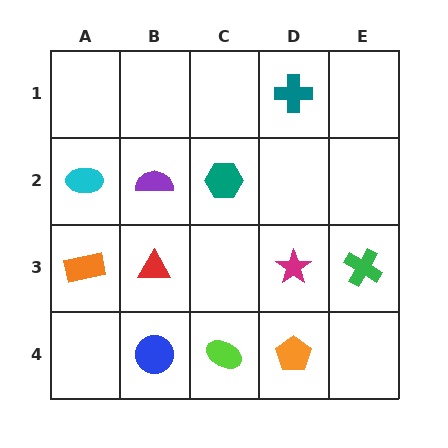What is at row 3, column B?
A red triangle.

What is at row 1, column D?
A teal cross.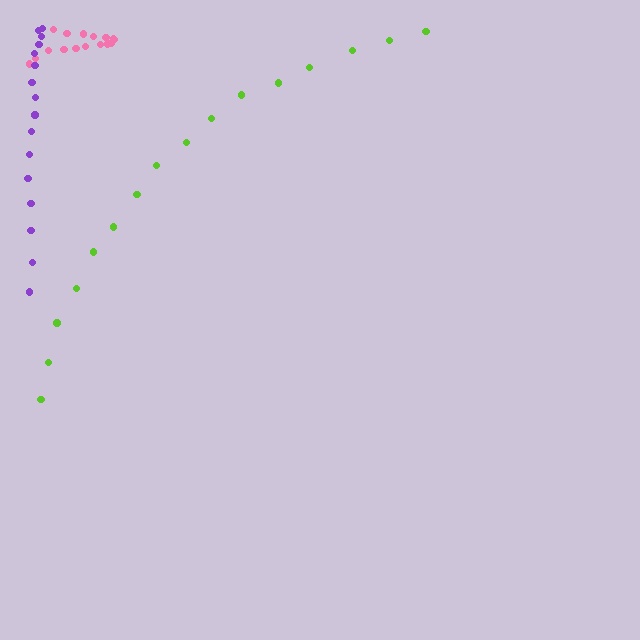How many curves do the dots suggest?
There are 3 distinct paths.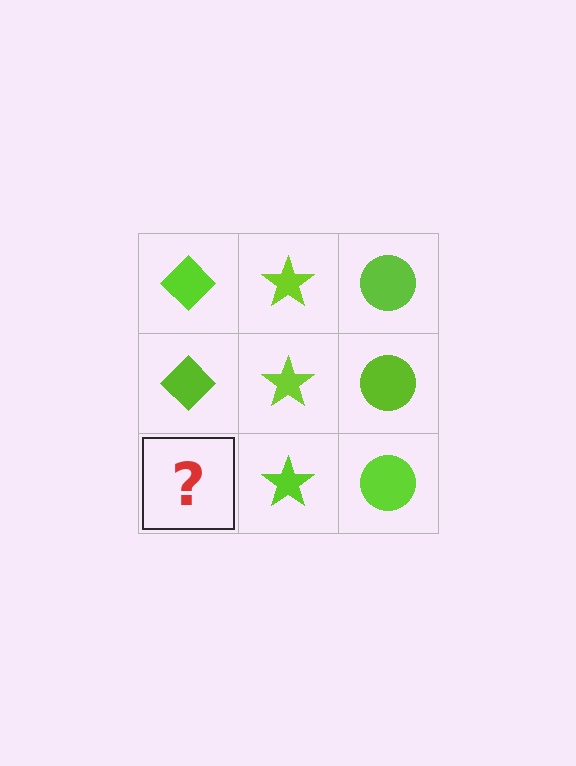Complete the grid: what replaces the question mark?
The question mark should be replaced with a lime diamond.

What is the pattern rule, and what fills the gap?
The rule is that each column has a consistent shape. The gap should be filled with a lime diamond.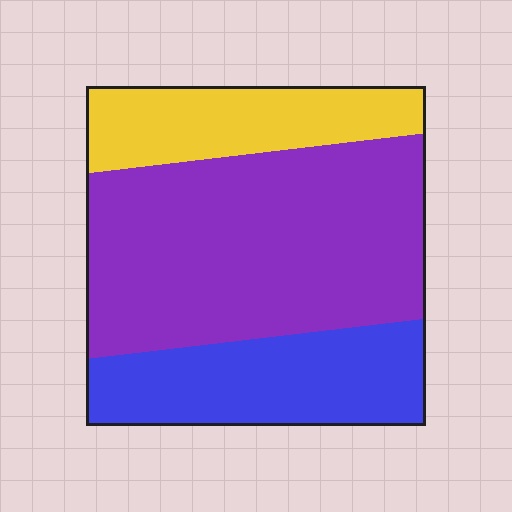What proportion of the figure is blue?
Blue covers 26% of the figure.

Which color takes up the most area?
Purple, at roughly 55%.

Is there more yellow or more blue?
Blue.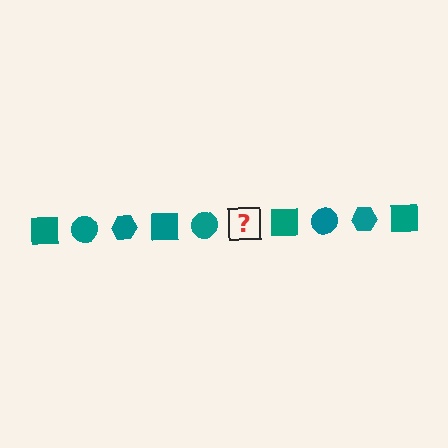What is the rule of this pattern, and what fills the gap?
The rule is that the pattern cycles through square, circle, hexagon shapes in teal. The gap should be filled with a teal hexagon.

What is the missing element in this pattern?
The missing element is a teal hexagon.